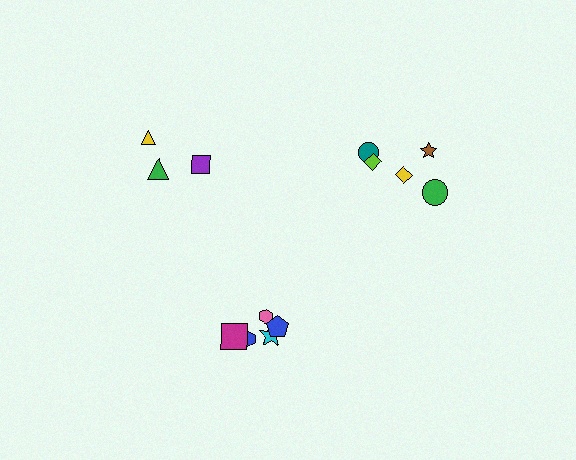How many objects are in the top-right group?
There are 5 objects.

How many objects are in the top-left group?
There are 3 objects.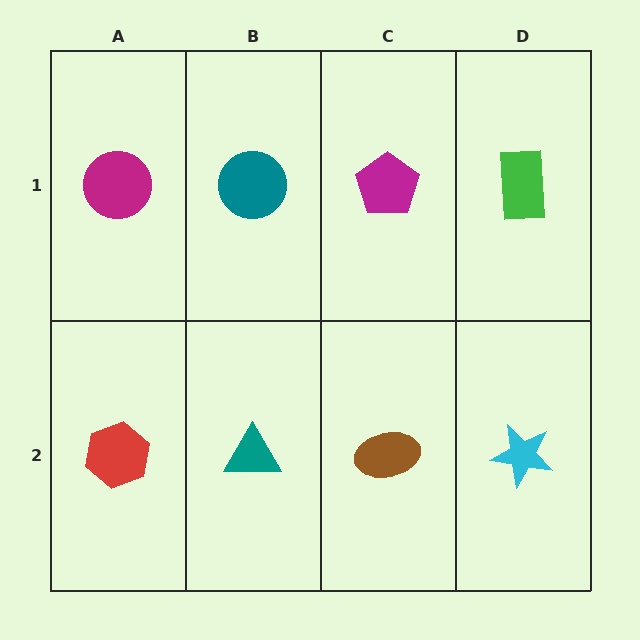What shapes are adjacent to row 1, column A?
A red hexagon (row 2, column A), a teal circle (row 1, column B).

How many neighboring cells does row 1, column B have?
3.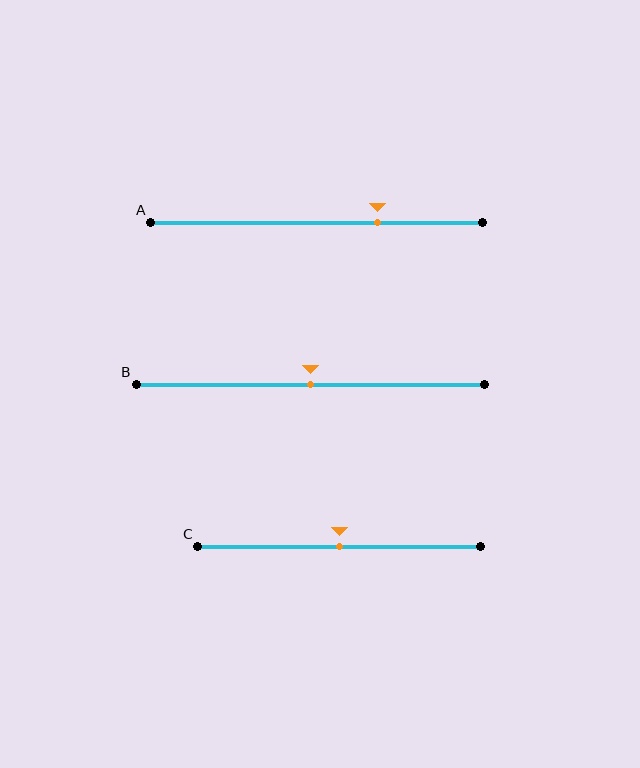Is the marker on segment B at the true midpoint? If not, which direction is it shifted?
Yes, the marker on segment B is at the true midpoint.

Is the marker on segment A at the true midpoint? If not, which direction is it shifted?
No, the marker on segment A is shifted to the right by about 18% of the segment length.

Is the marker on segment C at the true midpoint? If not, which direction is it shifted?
Yes, the marker on segment C is at the true midpoint.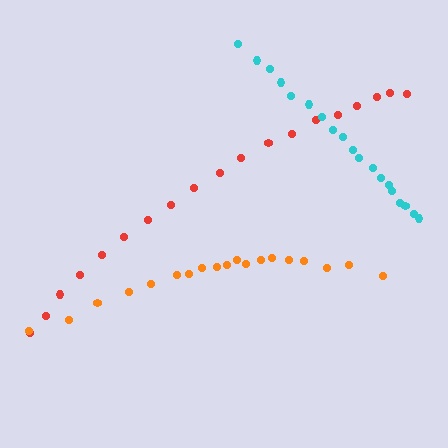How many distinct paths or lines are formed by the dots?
There are 3 distinct paths.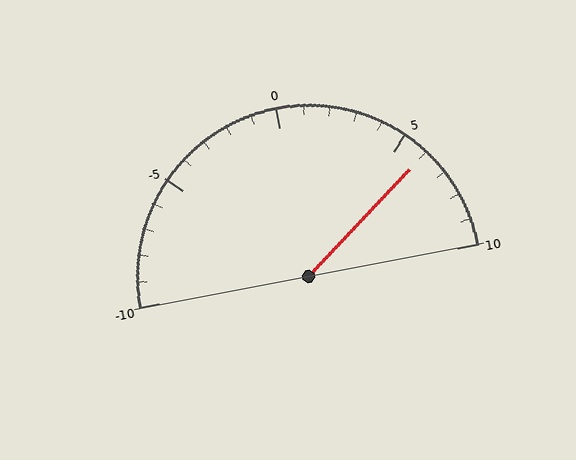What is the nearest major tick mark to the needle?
The nearest major tick mark is 5.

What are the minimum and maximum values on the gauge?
The gauge ranges from -10 to 10.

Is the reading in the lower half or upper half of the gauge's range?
The reading is in the upper half of the range (-10 to 10).